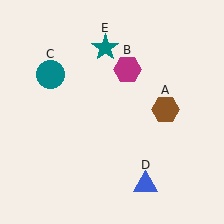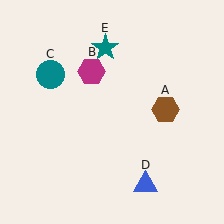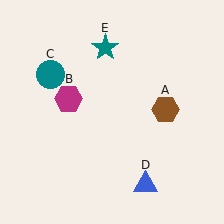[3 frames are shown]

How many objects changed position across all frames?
1 object changed position: magenta hexagon (object B).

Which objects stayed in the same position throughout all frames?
Brown hexagon (object A) and teal circle (object C) and blue triangle (object D) and teal star (object E) remained stationary.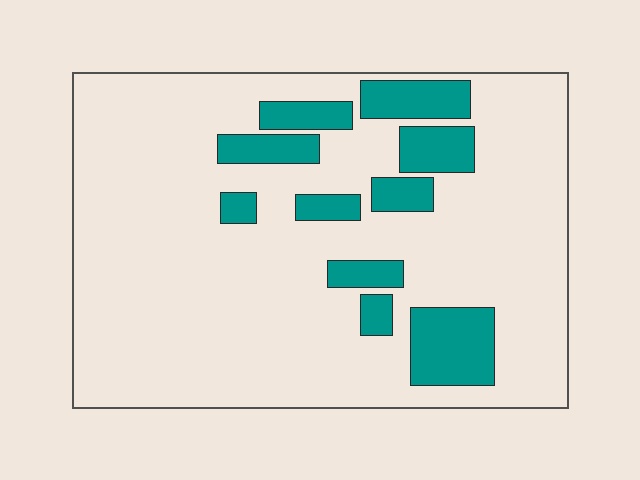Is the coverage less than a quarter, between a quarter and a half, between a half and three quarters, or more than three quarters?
Less than a quarter.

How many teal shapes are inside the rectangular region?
10.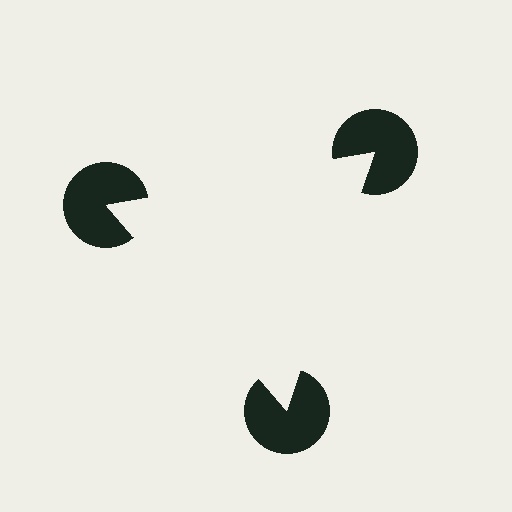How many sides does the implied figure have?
3 sides.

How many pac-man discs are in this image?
There are 3 — one at each vertex of the illusory triangle.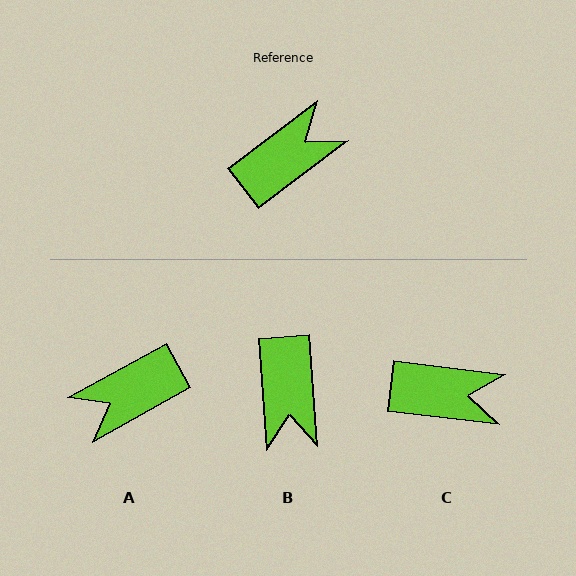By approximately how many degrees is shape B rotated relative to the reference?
Approximately 123 degrees clockwise.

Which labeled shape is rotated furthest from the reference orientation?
A, about 172 degrees away.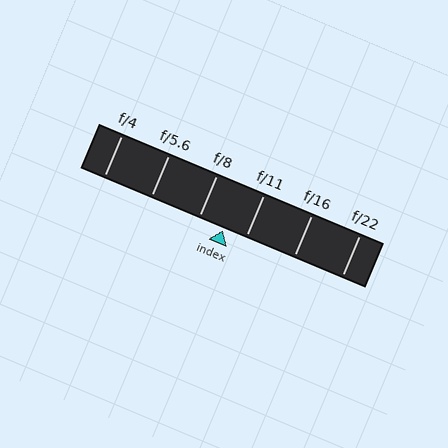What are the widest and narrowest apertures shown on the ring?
The widest aperture shown is f/4 and the narrowest is f/22.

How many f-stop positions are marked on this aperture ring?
There are 6 f-stop positions marked.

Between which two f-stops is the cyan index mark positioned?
The index mark is between f/8 and f/11.